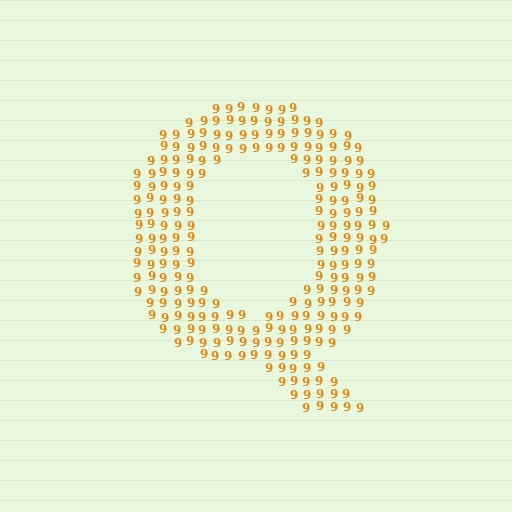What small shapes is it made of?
It is made of small digit 9's.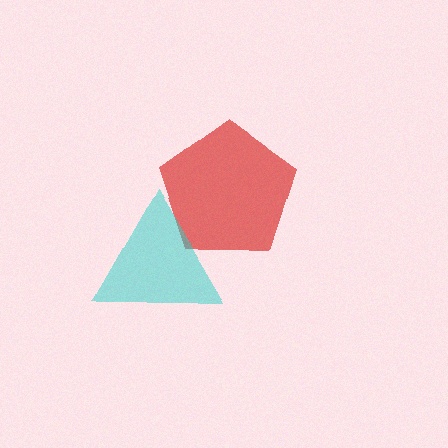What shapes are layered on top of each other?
The layered shapes are: a red pentagon, a cyan triangle.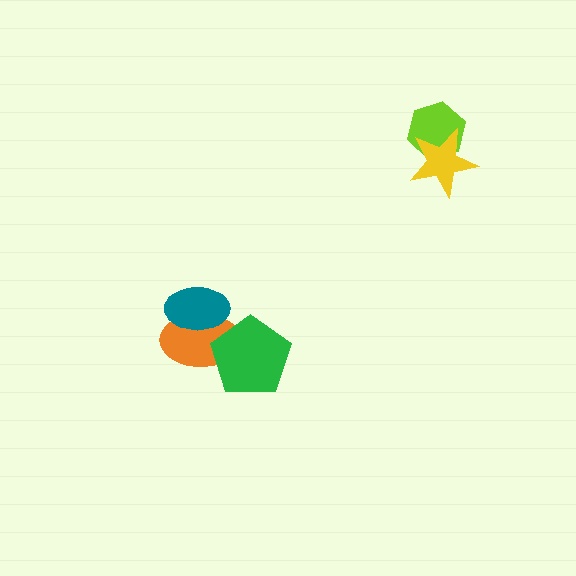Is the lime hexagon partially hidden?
Yes, it is partially covered by another shape.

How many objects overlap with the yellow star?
1 object overlaps with the yellow star.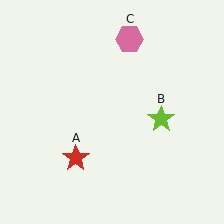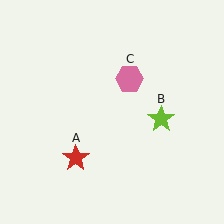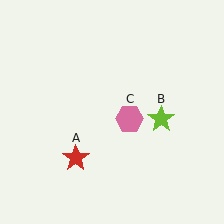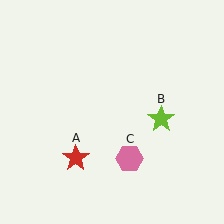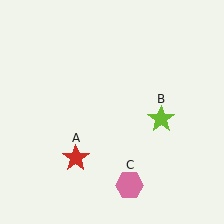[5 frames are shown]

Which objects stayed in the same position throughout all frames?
Red star (object A) and lime star (object B) remained stationary.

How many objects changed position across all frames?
1 object changed position: pink hexagon (object C).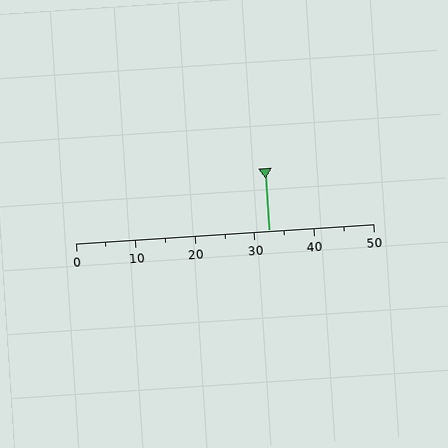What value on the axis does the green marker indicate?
The marker indicates approximately 32.5.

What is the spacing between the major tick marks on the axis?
The major ticks are spaced 10 apart.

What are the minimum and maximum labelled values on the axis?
The axis runs from 0 to 50.